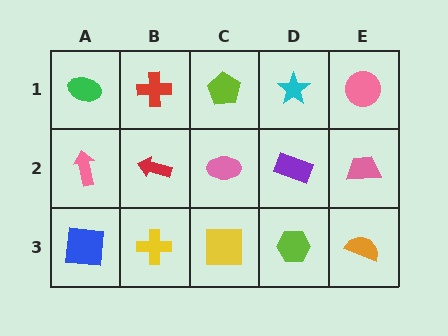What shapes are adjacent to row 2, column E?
A pink circle (row 1, column E), an orange semicircle (row 3, column E), a purple rectangle (row 2, column D).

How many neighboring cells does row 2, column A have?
3.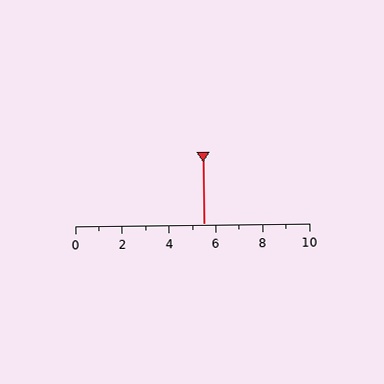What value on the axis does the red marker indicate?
The marker indicates approximately 5.5.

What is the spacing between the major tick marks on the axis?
The major ticks are spaced 2 apart.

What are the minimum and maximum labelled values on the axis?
The axis runs from 0 to 10.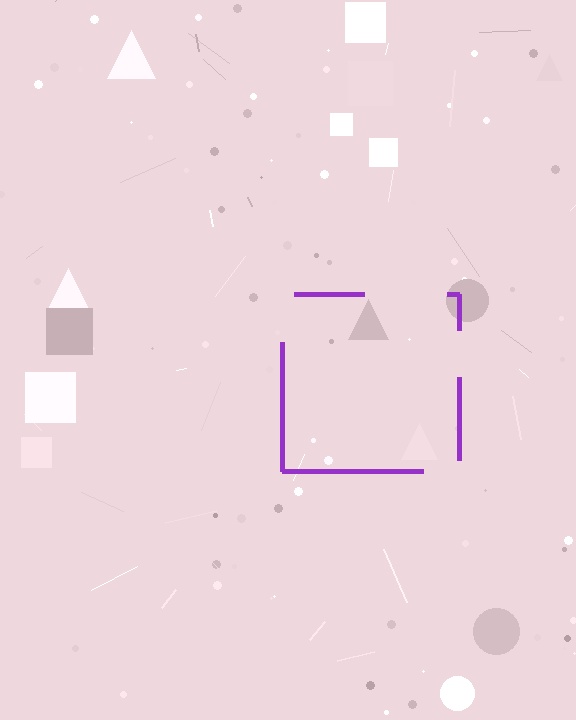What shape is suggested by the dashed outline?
The dashed outline suggests a square.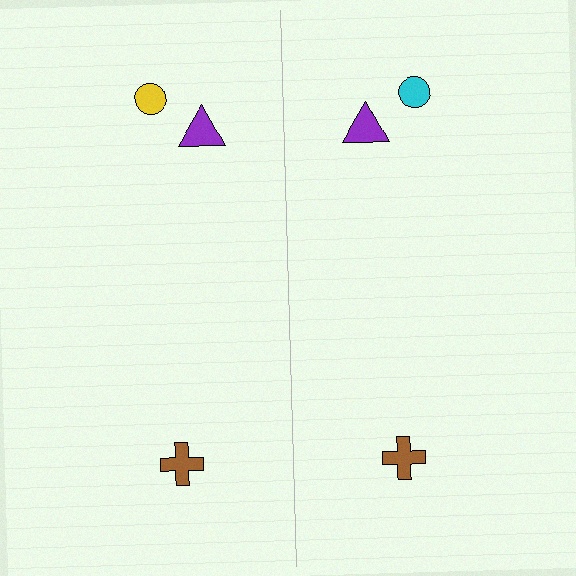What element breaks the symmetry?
The cyan circle on the right side breaks the symmetry — its mirror counterpart is yellow.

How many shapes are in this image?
There are 6 shapes in this image.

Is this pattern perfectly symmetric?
No, the pattern is not perfectly symmetric. The cyan circle on the right side breaks the symmetry — its mirror counterpart is yellow.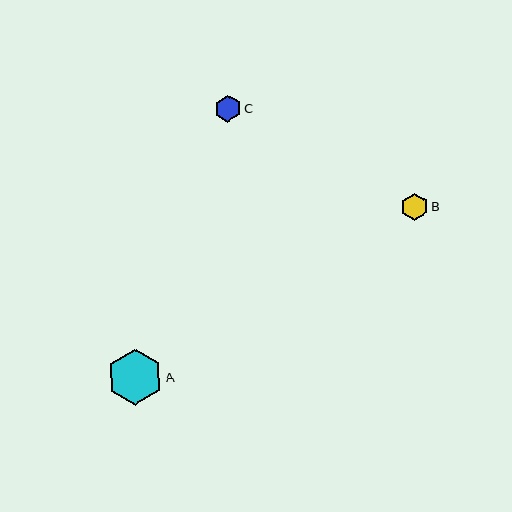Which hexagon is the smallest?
Hexagon C is the smallest with a size of approximately 26 pixels.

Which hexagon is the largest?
Hexagon A is the largest with a size of approximately 56 pixels.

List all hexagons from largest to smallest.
From largest to smallest: A, B, C.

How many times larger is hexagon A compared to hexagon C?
Hexagon A is approximately 2.1 times the size of hexagon C.